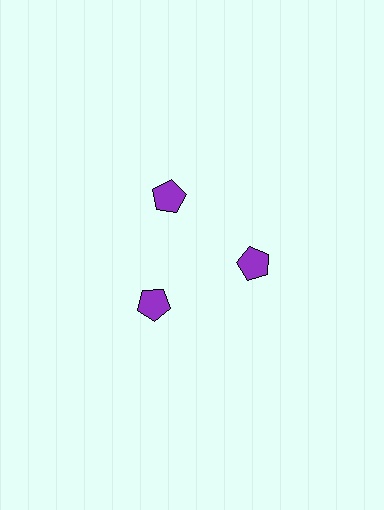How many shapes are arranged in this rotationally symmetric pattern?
There are 3 shapes, arranged in 3 groups of 1.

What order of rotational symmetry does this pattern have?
This pattern has 3-fold rotational symmetry.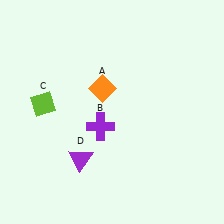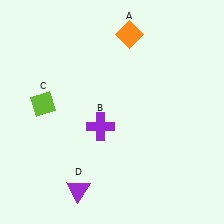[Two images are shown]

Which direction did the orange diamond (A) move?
The orange diamond (A) moved up.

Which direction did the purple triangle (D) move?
The purple triangle (D) moved down.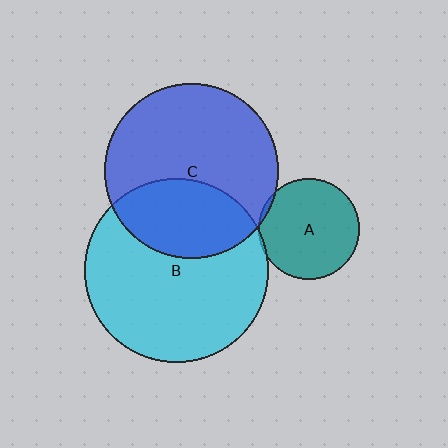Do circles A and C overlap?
Yes.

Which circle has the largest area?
Circle B (cyan).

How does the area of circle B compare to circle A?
Approximately 3.3 times.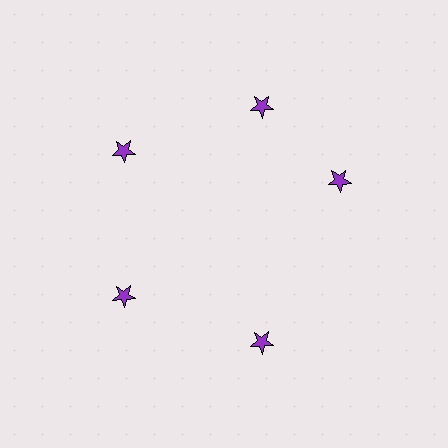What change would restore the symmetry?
The symmetry would be restored by rotating it back into even spacing with its neighbors so that all 5 stars sit at equal angles and equal distance from the center.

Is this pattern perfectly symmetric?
No. The 5 purple stars are arranged in a ring, but one element near the 3 o'clock position is rotated out of alignment along the ring, breaking the 5-fold rotational symmetry.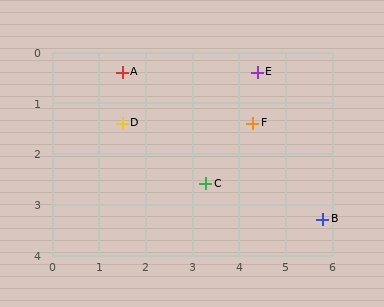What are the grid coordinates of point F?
Point F is at approximately (4.3, 1.4).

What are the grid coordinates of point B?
Point B is at approximately (5.8, 3.3).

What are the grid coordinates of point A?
Point A is at approximately (1.5, 0.4).